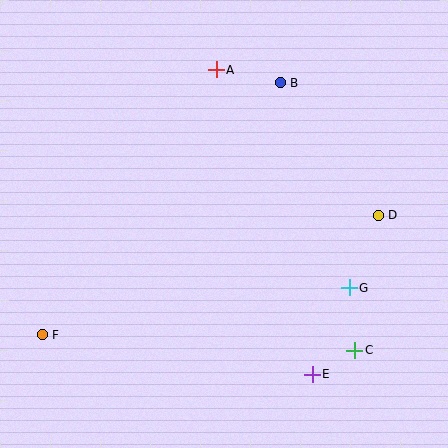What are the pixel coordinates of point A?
Point A is at (216, 70).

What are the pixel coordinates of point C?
Point C is at (355, 350).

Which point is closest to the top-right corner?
Point B is closest to the top-right corner.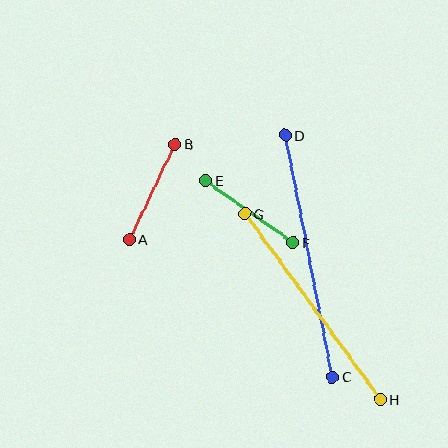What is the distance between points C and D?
The distance is approximately 246 pixels.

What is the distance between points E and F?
The distance is approximately 107 pixels.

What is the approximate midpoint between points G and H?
The midpoint is at approximately (312, 307) pixels.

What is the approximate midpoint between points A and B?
The midpoint is at approximately (152, 192) pixels.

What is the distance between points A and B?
The distance is approximately 106 pixels.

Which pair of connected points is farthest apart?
Points C and D are farthest apart.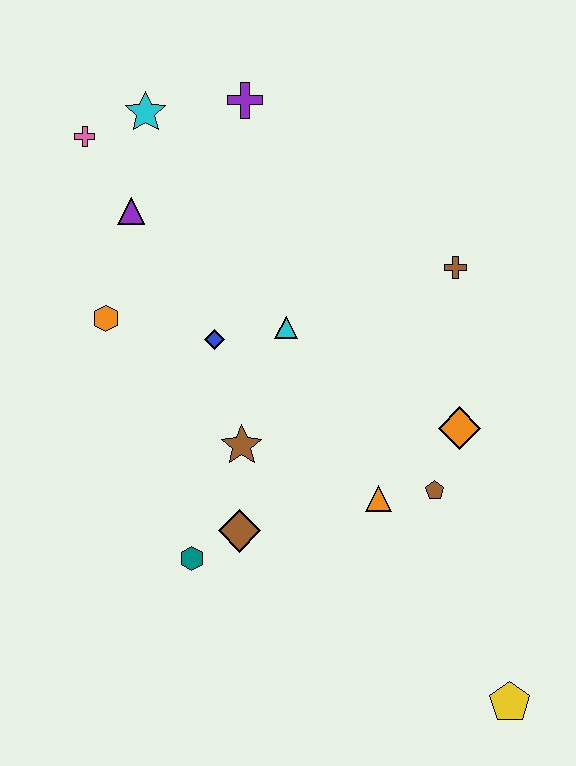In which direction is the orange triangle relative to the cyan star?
The orange triangle is below the cyan star.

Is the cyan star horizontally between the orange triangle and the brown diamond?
No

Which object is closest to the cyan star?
The pink cross is closest to the cyan star.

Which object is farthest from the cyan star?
The yellow pentagon is farthest from the cyan star.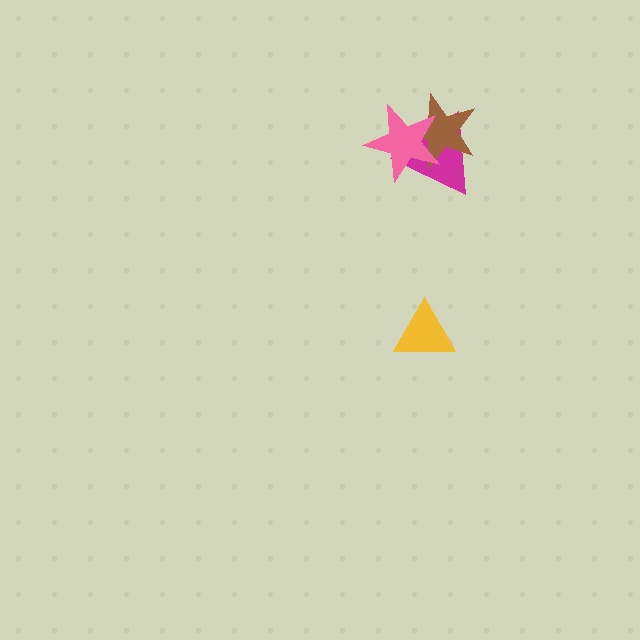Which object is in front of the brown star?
The pink star is in front of the brown star.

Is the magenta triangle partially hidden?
Yes, it is partially covered by another shape.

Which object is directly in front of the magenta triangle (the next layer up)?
The brown star is directly in front of the magenta triangle.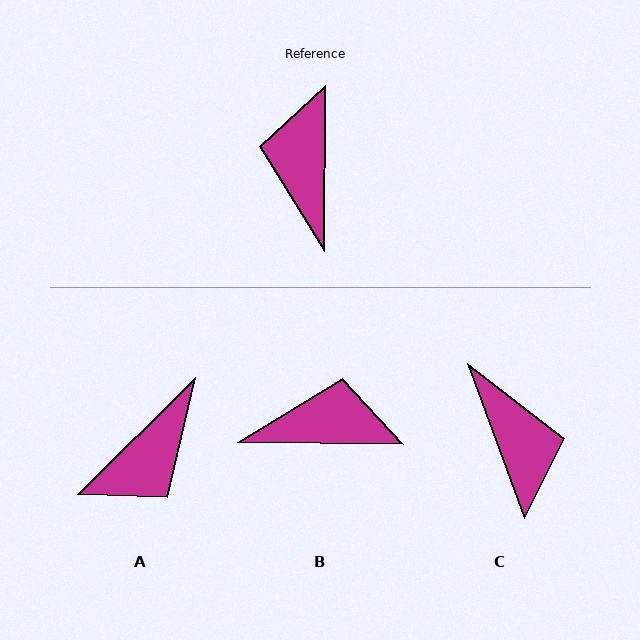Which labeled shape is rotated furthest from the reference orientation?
C, about 159 degrees away.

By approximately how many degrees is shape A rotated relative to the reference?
Approximately 135 degrees counter-clockwise.